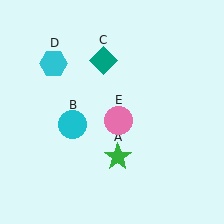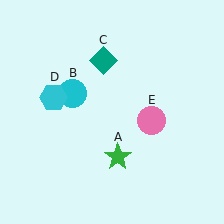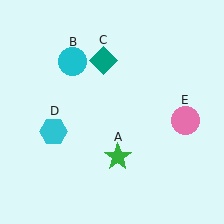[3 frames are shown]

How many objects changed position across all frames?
3 objects changed position: cyan circle (object B), cyan hexagon (object D), pink circle (object E).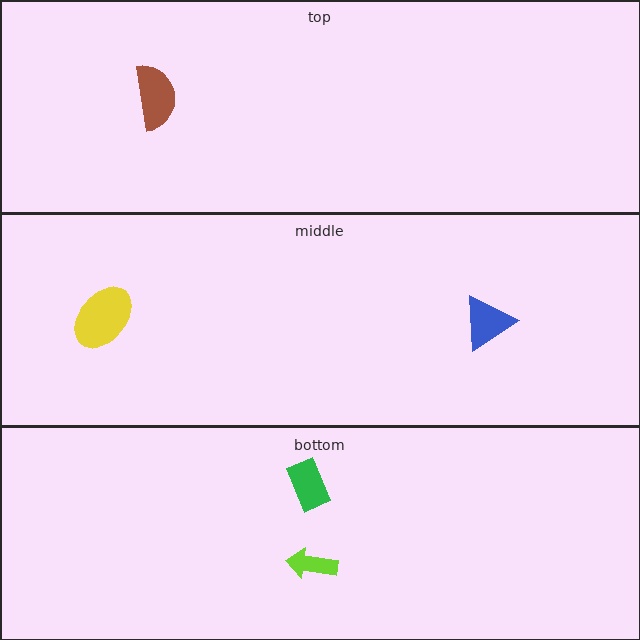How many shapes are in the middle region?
2.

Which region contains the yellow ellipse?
The middle region.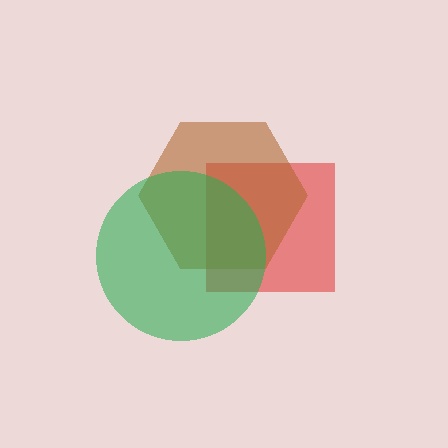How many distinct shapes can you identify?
There are 3 distinct shapes: a red square, a brown hexagon, a green circle.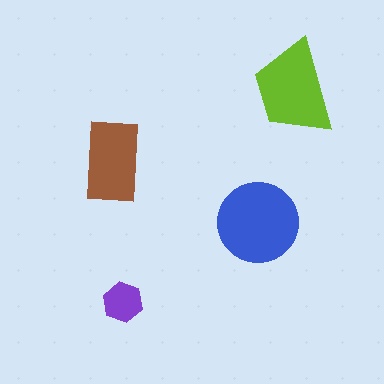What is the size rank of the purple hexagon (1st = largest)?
4th.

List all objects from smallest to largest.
The purple hexagon, the brown rectangle, the lime trapezoid, the blue circle.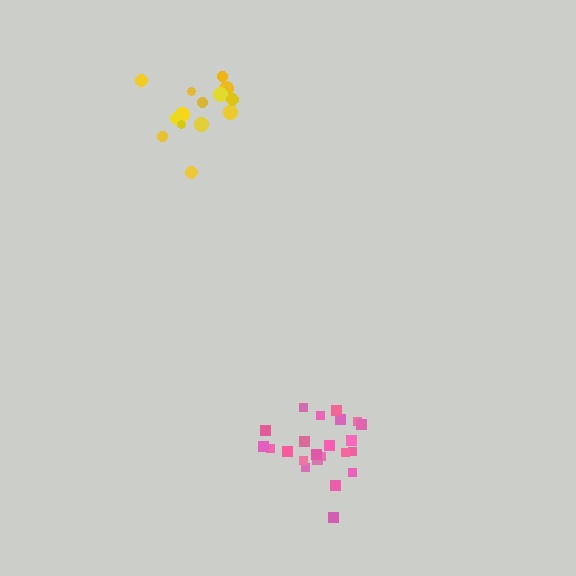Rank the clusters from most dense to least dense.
pink, yellow.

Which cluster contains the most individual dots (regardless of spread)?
Pink (24).